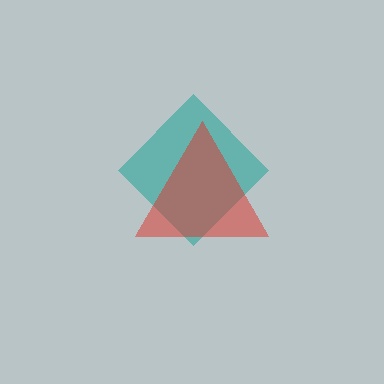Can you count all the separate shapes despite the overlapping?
Yes, there are 2 separate shapes.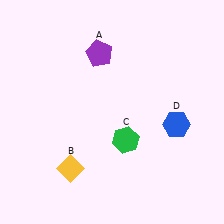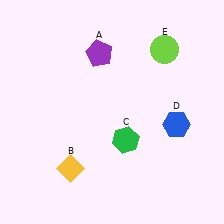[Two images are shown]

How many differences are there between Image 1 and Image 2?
There is 1 difference between the two images.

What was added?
A lime circle (E) was added in Image 2.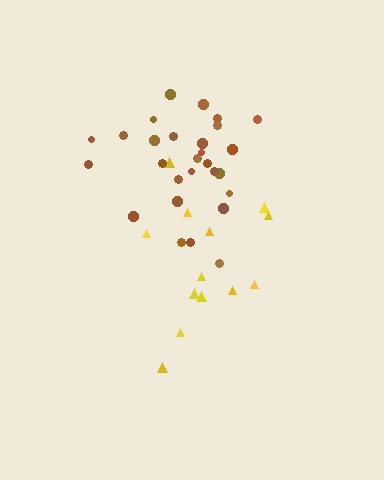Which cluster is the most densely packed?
Brown.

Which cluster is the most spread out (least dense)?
Yellow.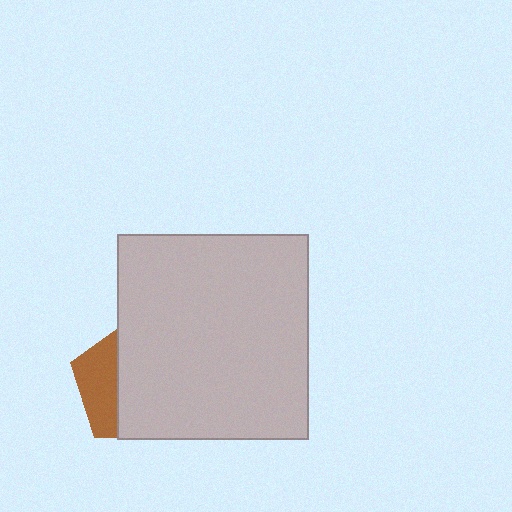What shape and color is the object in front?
The object in front is a light gray rectangle.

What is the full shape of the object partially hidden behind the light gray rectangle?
The partially hidden object is a brown pentagon.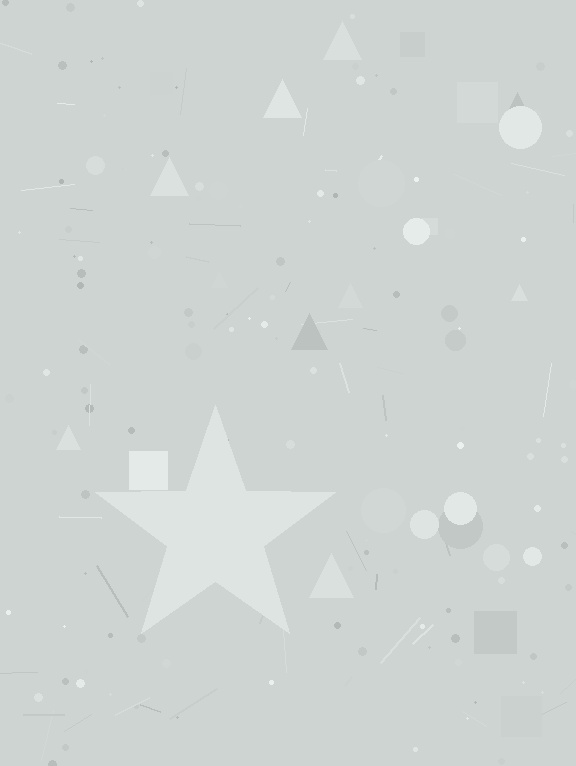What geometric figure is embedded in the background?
A star is embedded in the background.